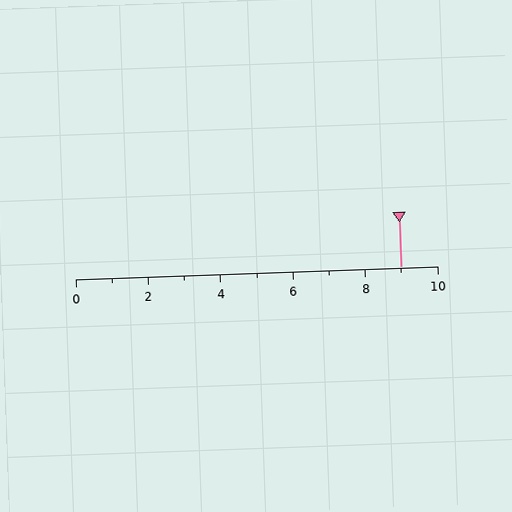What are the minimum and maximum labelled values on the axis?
The axis runs from 0 to 10.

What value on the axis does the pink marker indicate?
The marker indicates approximately 9.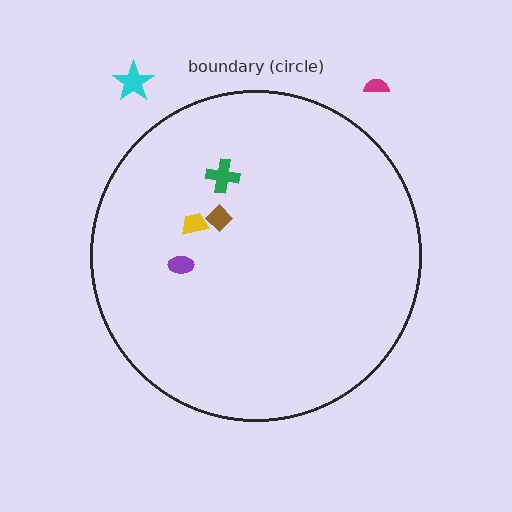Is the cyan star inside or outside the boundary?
Outside.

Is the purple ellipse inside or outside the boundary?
Inside.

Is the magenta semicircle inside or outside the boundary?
Outside.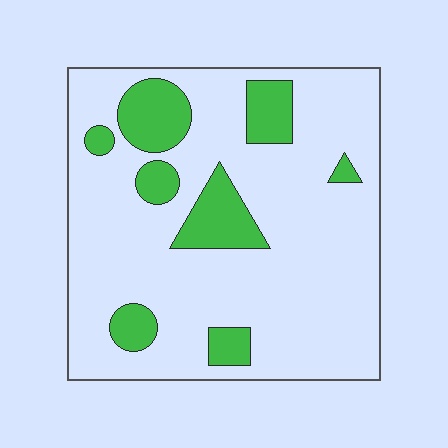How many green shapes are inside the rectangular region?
8.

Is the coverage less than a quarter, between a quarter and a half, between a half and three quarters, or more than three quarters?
Less than a quarter.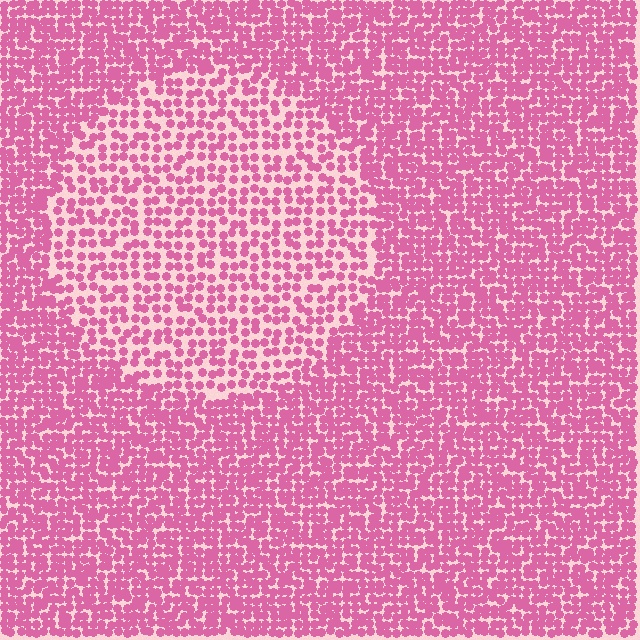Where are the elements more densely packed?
The elements are more densely packed outside the circle boundary.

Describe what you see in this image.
The image contains small pink elements arranged at two different densities. A circle-shaped region is visible where the elements are less densely packed than the surrounding area.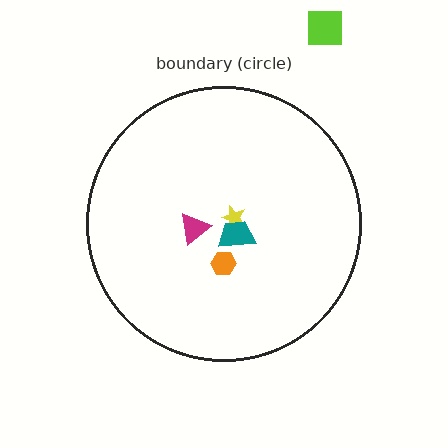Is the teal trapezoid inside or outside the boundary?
Inside.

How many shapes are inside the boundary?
4 inside, 1 outside.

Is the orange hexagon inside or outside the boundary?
Inside.